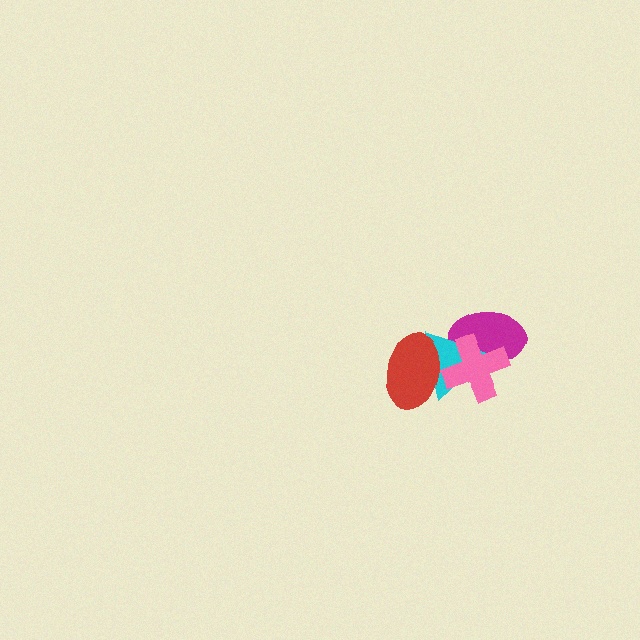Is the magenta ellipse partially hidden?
Yes, it is partially covered by another shape.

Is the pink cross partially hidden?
No, no other shape covers it.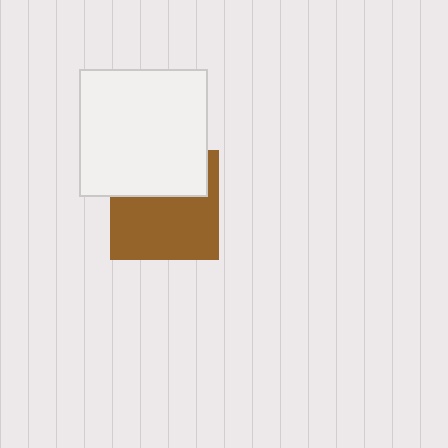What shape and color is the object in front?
The object in front is a white square.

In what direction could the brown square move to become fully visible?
The brown square could move down. That would shift it out from behind the white square entirely.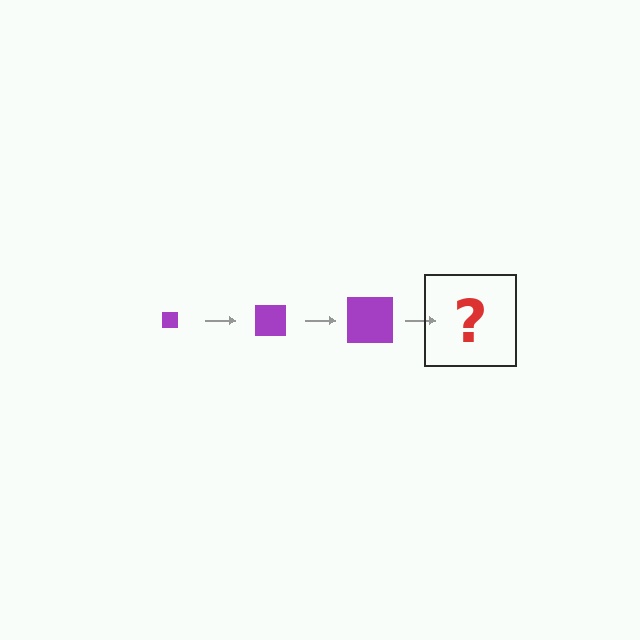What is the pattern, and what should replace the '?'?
The pattern is that the square gets progressively larger each step. The '?' should be a purple square, larger than the previous one.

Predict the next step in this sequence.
The next step is a purple square, larger than the previous one.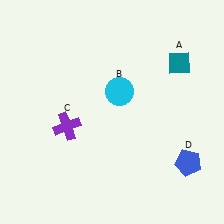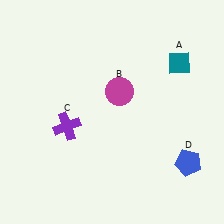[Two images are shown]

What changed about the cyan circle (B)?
In Image 1, B is cyan. In Image 2, it changed to magenta.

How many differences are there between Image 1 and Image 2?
There is 1 difference between the two images.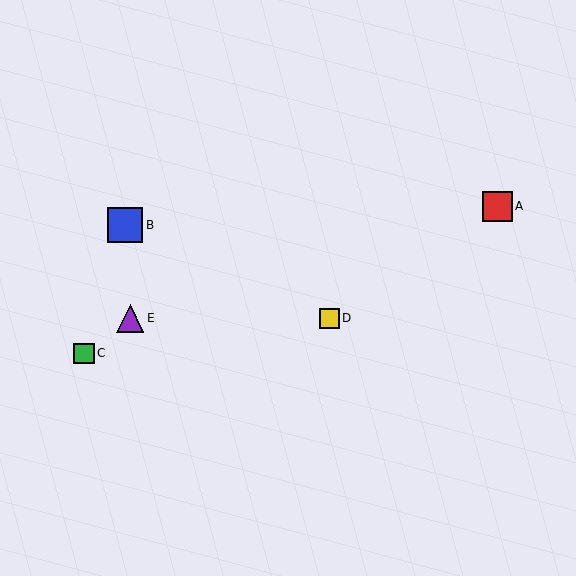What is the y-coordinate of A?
Object A is at y≈206.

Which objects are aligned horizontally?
Objects D, E are aligned horizontally.